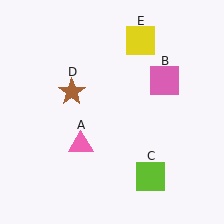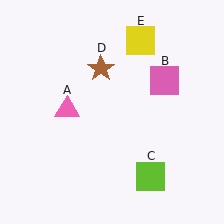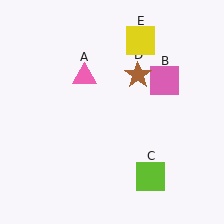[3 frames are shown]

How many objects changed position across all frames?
2 objects changed position: pink triangle (object A), brown star (object D).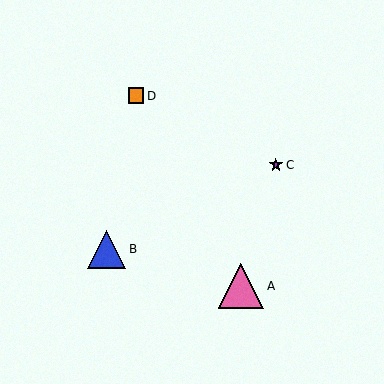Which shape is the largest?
The pink triangle (labeled A) is the largest.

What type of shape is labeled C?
Shape C is a purple star.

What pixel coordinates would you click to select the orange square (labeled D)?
Click at (136, 96) to select the orange square D.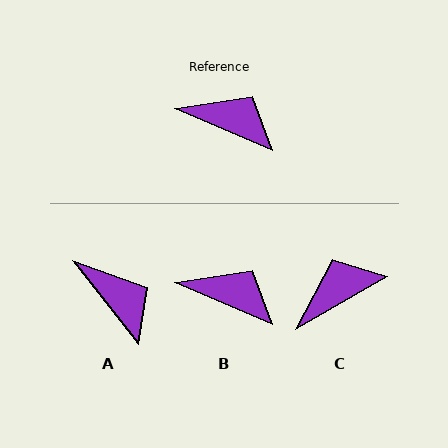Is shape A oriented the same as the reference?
No, it is off by about 28 degrees.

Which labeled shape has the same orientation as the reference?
B.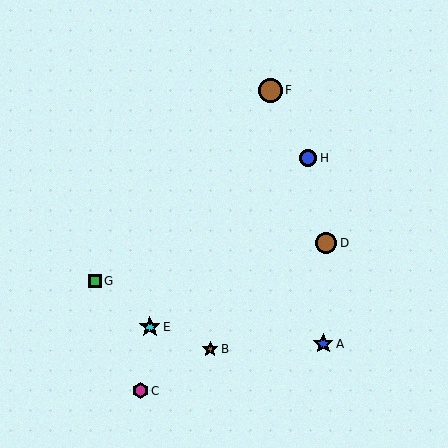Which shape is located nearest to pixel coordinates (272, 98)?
The brown circle (labeled F) at (270, 90) is nearest to that location.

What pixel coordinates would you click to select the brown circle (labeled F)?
Click at (270, 90) to select the brown circle F.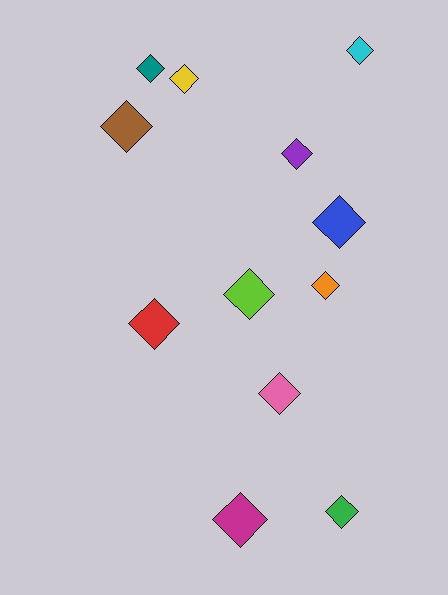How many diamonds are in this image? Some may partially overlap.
There are 12 diamonds.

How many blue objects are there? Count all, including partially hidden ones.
There is 1 blue object.